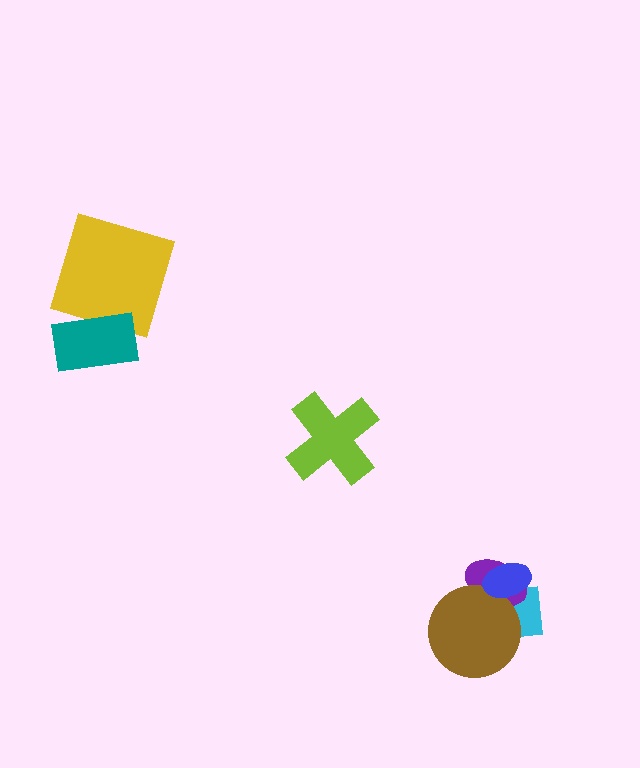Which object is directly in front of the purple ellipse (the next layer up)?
The brown circle is directly in front of the purple ellipse.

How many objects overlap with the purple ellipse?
3 objects overlap with the purple ellipse.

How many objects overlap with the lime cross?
0 objects overlap with the lime cross.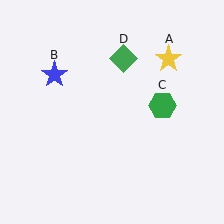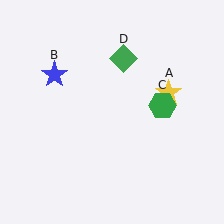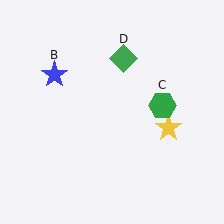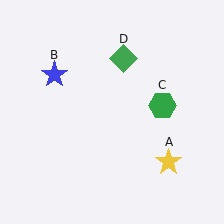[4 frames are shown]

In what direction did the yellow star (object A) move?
The yellow star (object A) moved down.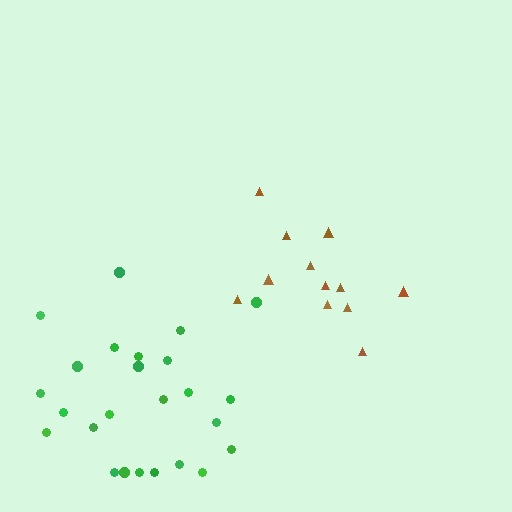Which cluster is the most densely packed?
Green.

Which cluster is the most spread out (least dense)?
Brown.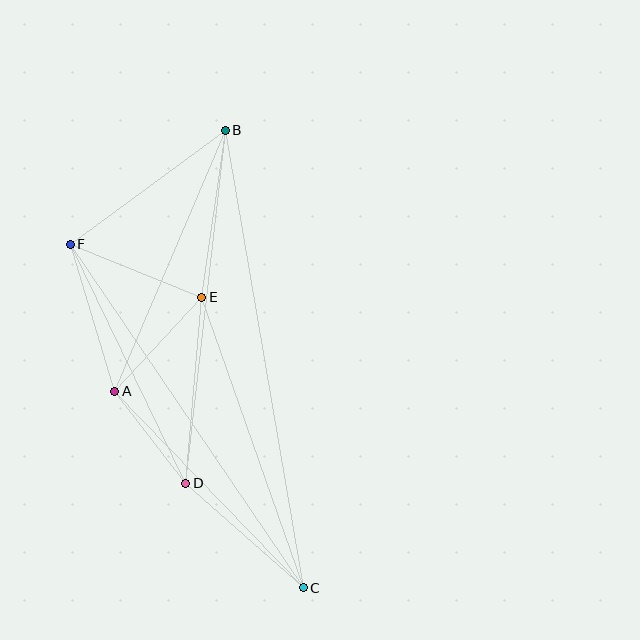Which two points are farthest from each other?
Points B and C are farthest from each other.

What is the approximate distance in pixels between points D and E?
The distance between D and E is approximately 187 pixels.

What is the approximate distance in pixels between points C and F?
The distance between C and F is approximately 415 pixels.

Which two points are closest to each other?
Points A and D are closest to each other.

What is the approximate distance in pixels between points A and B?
The distance between A and B is approximately 284 pixels.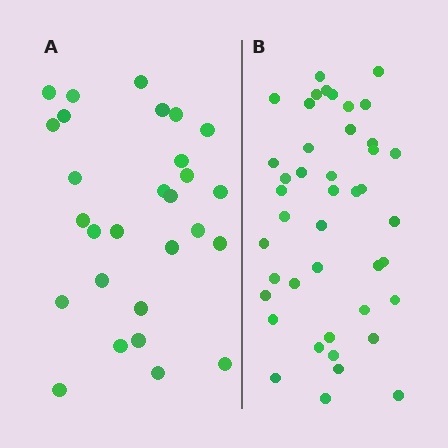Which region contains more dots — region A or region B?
Region B (the right region) has more dots.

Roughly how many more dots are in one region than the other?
Region B has approximately 15 more dots than region A.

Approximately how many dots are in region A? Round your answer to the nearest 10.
About 30 dots. (The exact count is 28, which rounds to 30.)